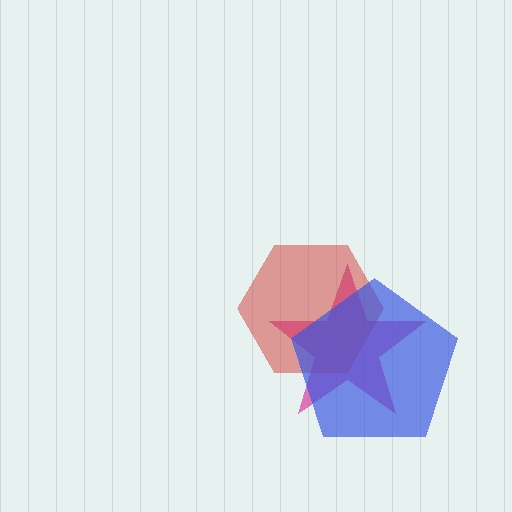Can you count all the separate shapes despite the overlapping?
Yes, there are 3 separate shapes.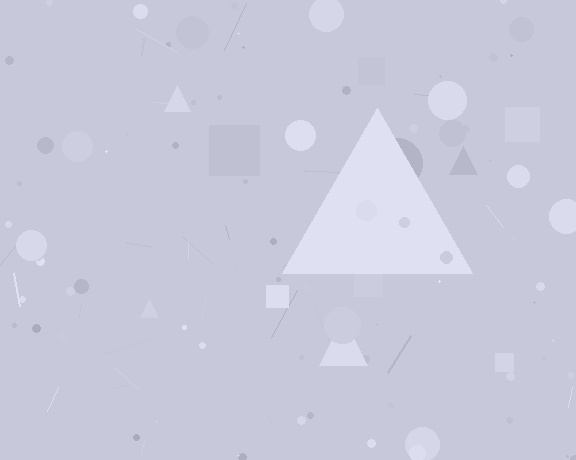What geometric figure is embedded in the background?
A triangle is embedded in the background.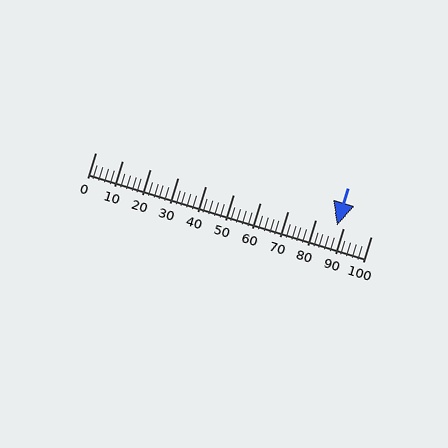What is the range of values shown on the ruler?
The ruler shows values from 0 to 100.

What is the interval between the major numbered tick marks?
The major tick marks are spaced 10 units apart.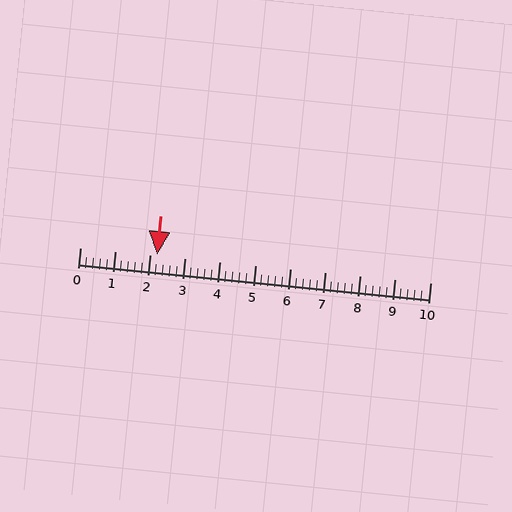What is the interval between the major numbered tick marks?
The major tick marks are spaced 1 units apart.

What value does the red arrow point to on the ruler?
The red arrow points to approximately 2.2.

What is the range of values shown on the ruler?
The ruler shows values from 0 to 10.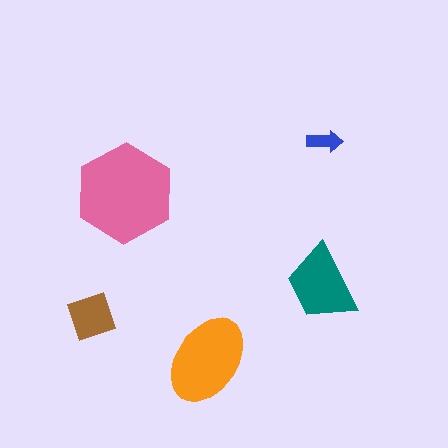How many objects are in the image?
There are 5 objects in the image.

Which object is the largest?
The pink hexagon.